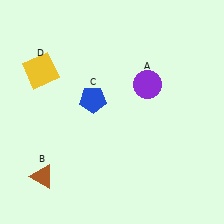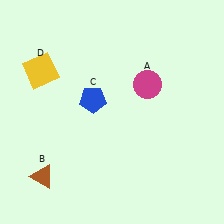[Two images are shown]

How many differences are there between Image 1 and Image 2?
There is 1 difference between the two images.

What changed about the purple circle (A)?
In Image 1, A is purple. In Image 2, it changed to magenta.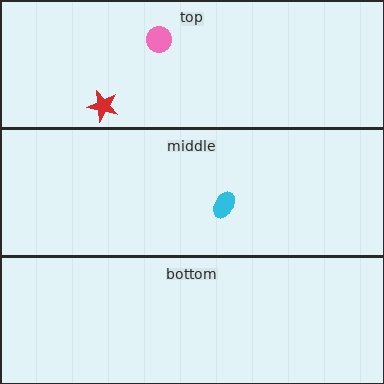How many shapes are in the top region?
2.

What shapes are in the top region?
The red star, the pink circle.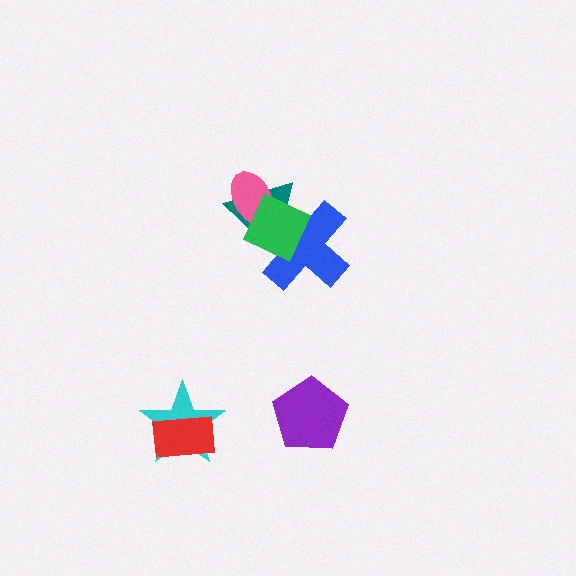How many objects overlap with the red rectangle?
1 object overlaps with the red rectangle.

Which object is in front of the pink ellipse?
The green diamond is in front of the pink ellipse.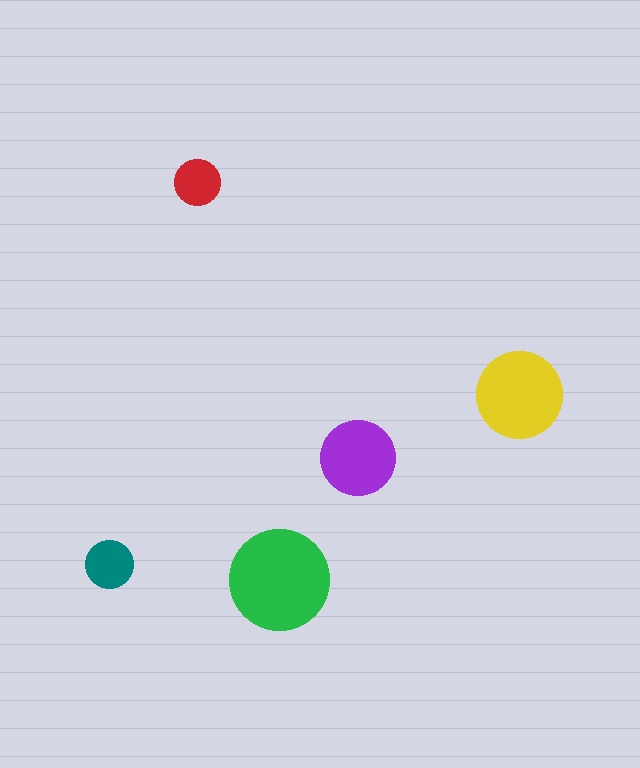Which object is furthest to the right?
The yellow circle is rightmost.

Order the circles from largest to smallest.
the green one, the yellow one, the purple one, the teal one, the red one.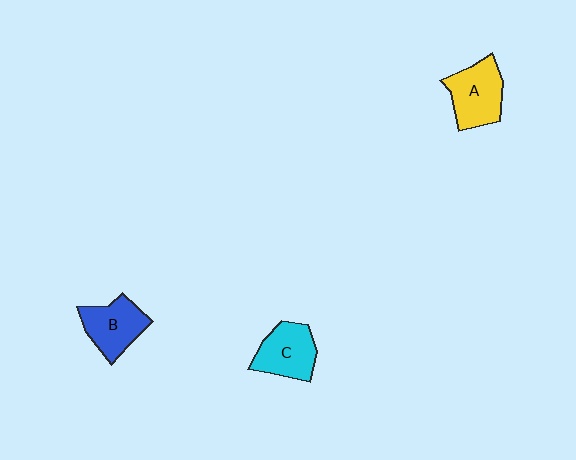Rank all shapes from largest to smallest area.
From largest to smallest: A (yellow), C (cyan), B (blue).